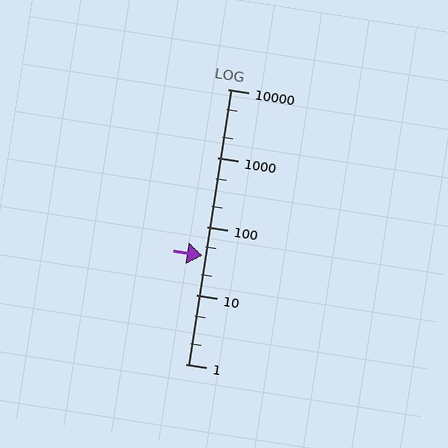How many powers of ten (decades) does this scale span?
The scale spans 4 decades, from 1 to 10000.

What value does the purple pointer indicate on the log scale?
The pointer indicates approximately 38.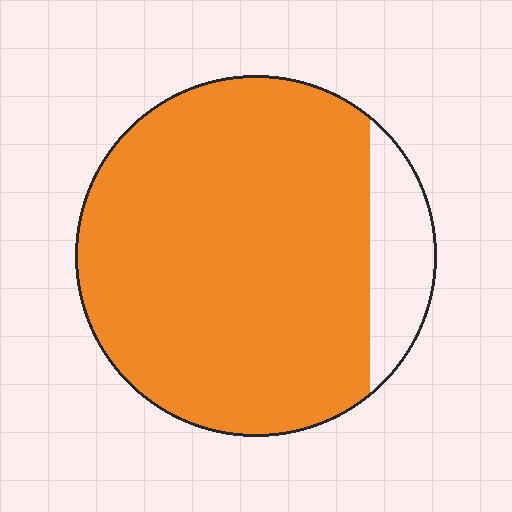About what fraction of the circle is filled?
About seven eighths (7/8).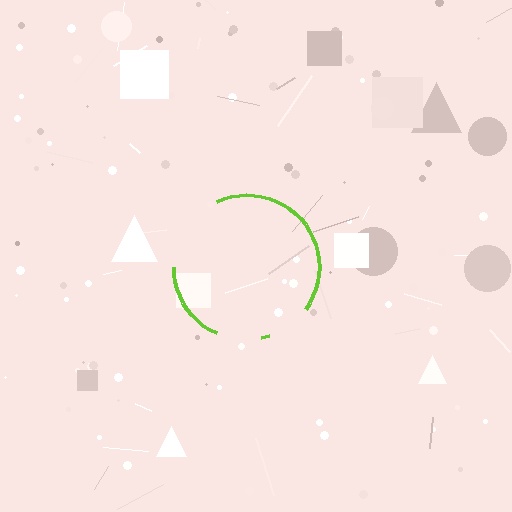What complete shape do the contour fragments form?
The contour fragments form a circle.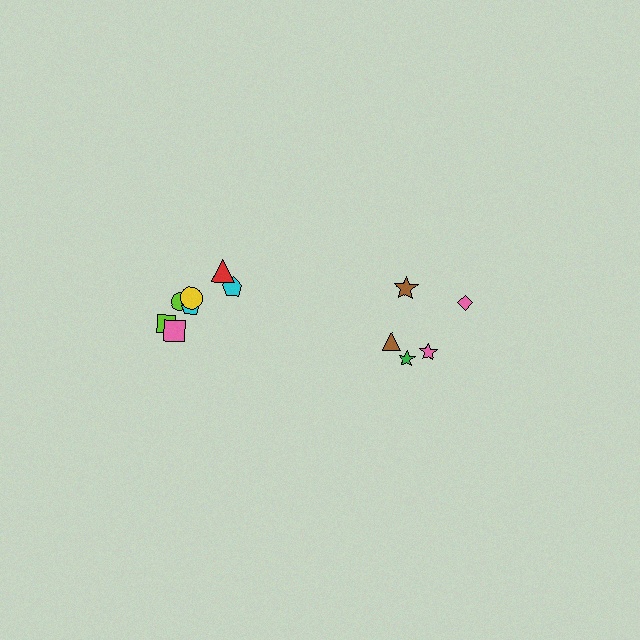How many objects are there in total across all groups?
There are 12 objects.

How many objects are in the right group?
There are 5 objects.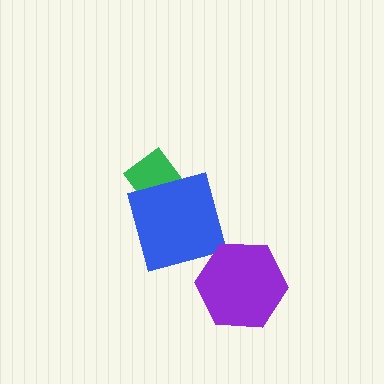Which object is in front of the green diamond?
The blue square is in front of the green diamond.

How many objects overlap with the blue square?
1 object overlaps with the blue square.